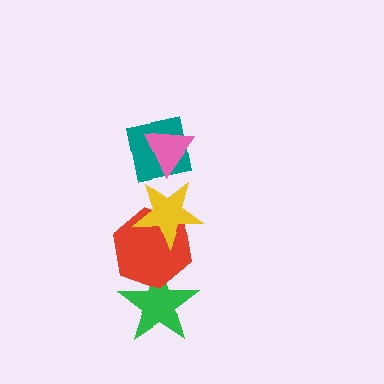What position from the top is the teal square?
The teal square is 2nd from the top.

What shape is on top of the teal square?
The pink triangle is on top of the teal square.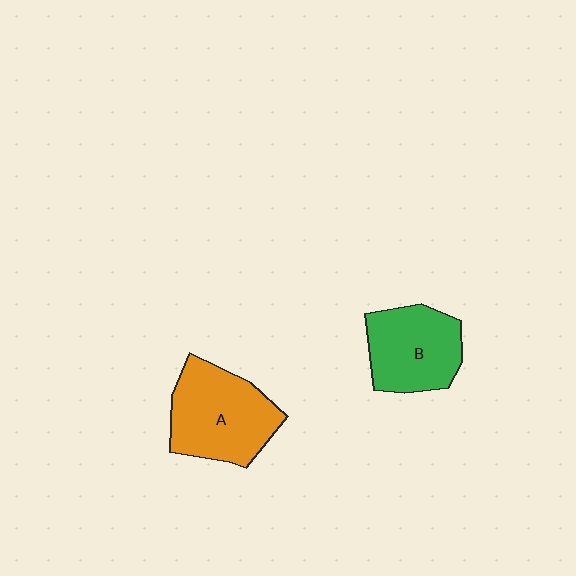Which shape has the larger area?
Shape A (orange).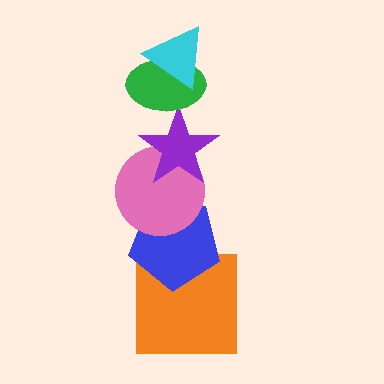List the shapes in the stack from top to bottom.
From top to bottom: the cyan triangle, the green ellipse, the purple star, the pink circle, the blue pentagon, the orange square.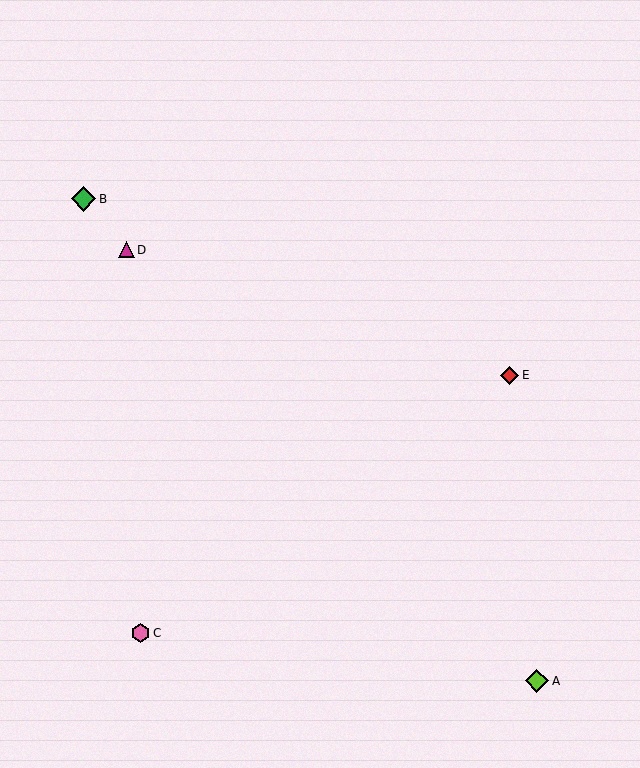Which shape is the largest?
The green diamond (labeled B) is the largest.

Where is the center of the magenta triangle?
The center of the magenta triangle is at (126, 250).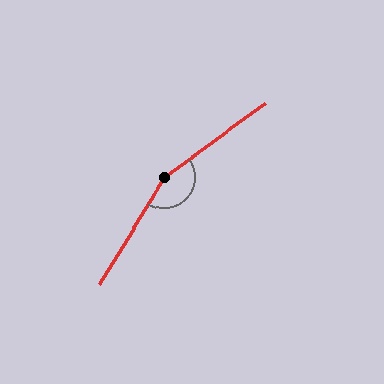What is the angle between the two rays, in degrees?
Approximately 157 degrees.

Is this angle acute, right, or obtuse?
It is obtuse.